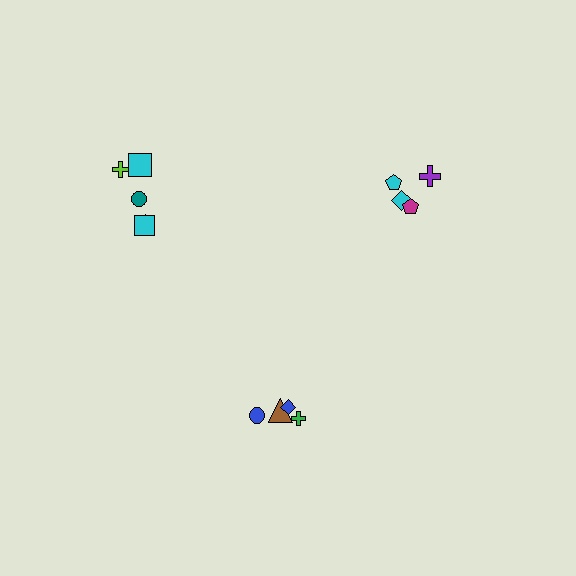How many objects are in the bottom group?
There are 4 objects.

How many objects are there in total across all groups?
There are 14 objects.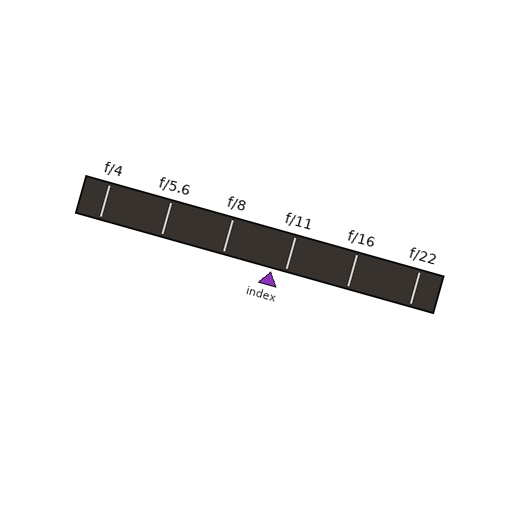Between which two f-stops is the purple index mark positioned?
The index mark is between f/8 and f/11.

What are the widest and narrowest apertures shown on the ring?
The widest aperture shown is f/4 and the narrowest is f/22.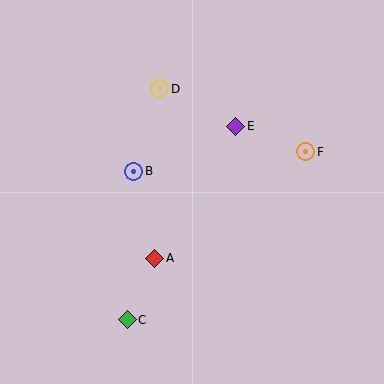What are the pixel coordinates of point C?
Point C is at (127, 320).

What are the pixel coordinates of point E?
Point E is at (236, 126).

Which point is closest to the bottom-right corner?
Point F is closest to the bottom-right corner.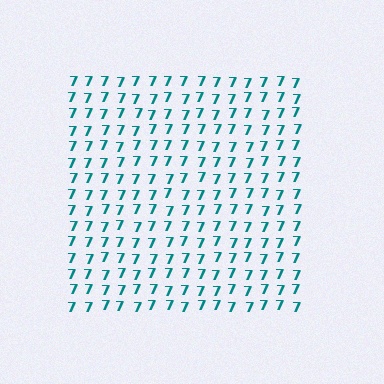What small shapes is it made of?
It is made of small digit 7's.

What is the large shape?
The large shape is a square.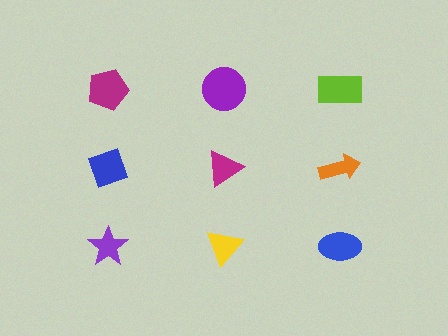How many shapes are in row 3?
3 shapes.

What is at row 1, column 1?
A magenta pentagon.